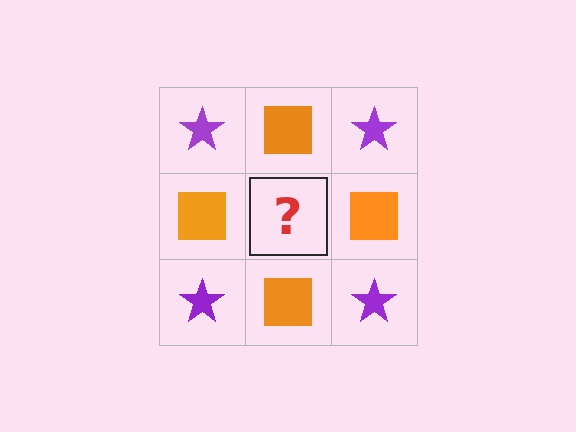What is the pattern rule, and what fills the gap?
The rule is that it alternates purple star and orange square in a checkerboard pattern. The gap should be filled with a purple star.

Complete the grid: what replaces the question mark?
The question mark should be replaced with a purple star.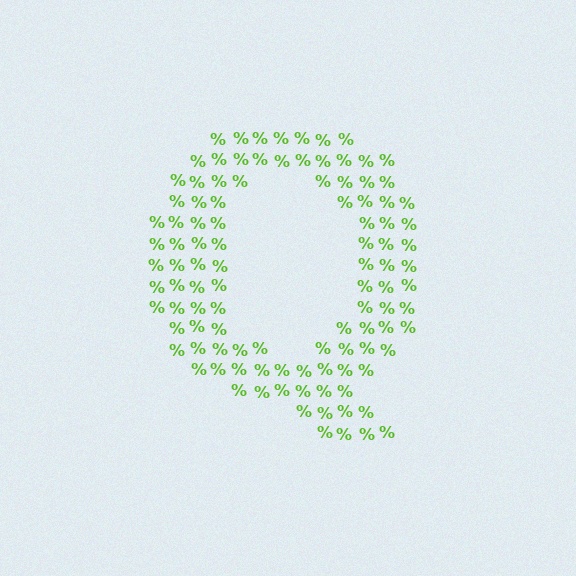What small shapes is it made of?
It is made of small percent signs.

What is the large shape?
The large shape is the letter Q.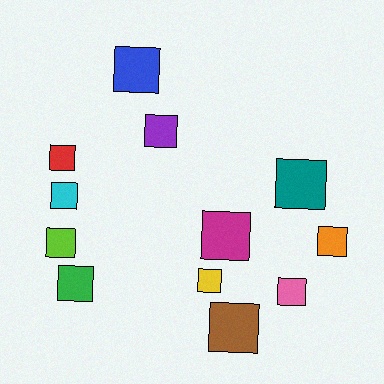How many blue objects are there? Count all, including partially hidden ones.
There is 1 blue object.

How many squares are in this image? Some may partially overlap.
There are 12 squares.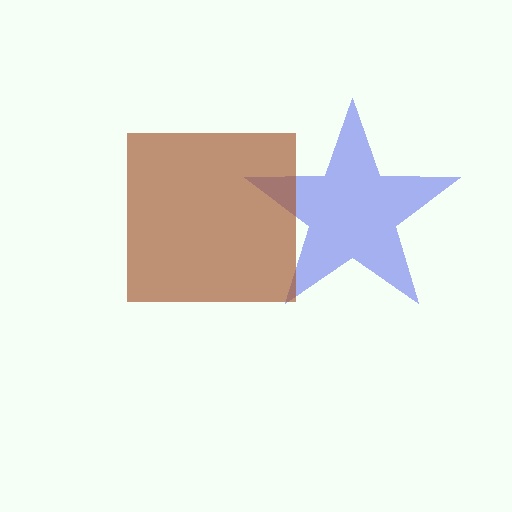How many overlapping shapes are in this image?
There are 2 overlapping shapes in the image.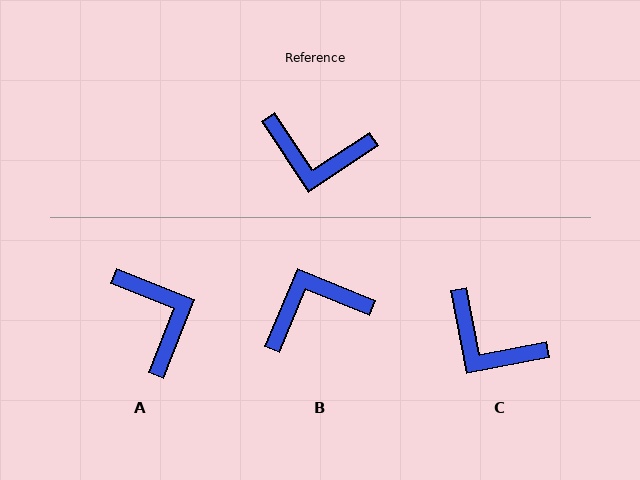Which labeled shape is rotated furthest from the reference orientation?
B, about 146 degrees away.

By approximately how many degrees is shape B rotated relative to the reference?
Approximately 146 degrees clockwise.